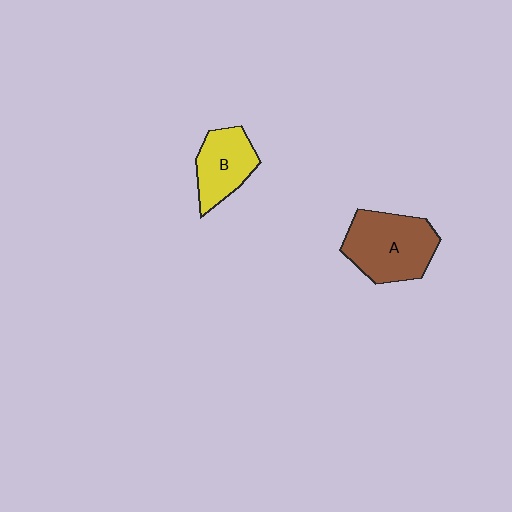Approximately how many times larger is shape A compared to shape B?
Approximately 1.5 times.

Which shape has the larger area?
Shape A (brown).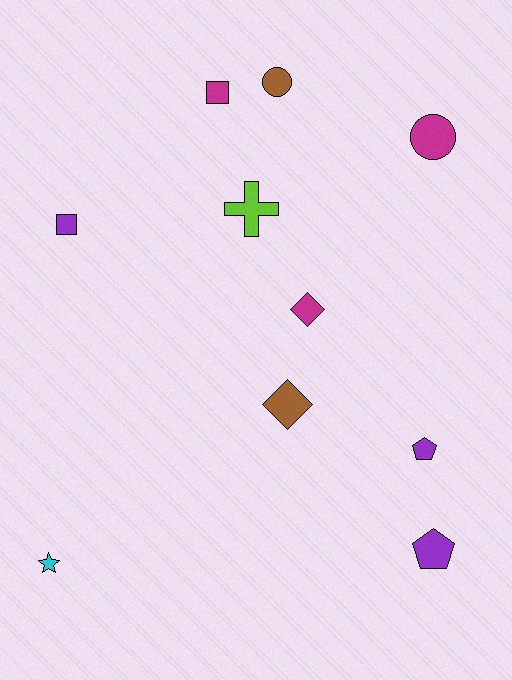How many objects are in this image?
There are 10 objects.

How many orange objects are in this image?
There are no orange objects.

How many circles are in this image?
There are 2 circles.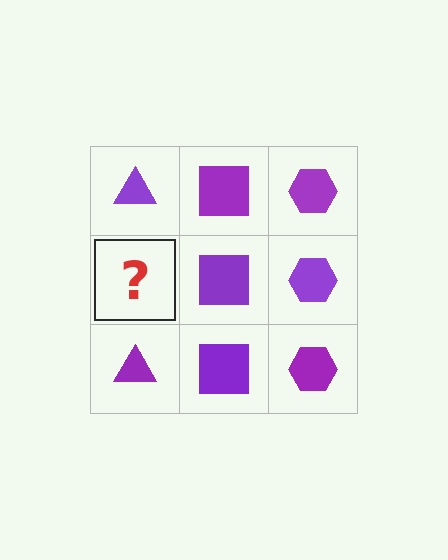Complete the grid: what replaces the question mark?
The question mark should be replaced with a purple triangle.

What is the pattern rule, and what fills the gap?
The rule is that each column has a consistent shape. The gap should be filled with a purple triangle.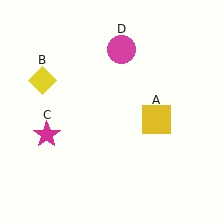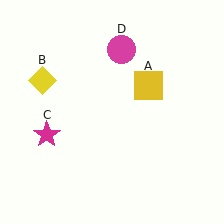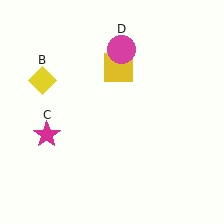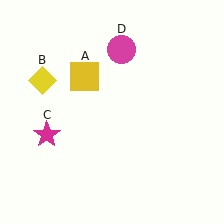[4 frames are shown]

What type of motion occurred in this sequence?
The yellow square (object A) rotated counterclockwise around the center of the scene.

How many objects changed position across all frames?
1 object changed position: yellow square (object A).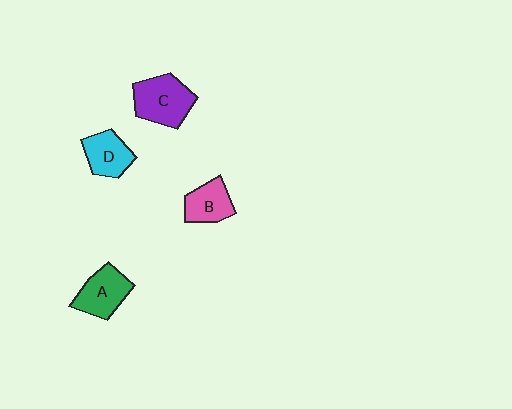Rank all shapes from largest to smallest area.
From largest to smallest: C (purple), A (green), D (cyan), B (pink).